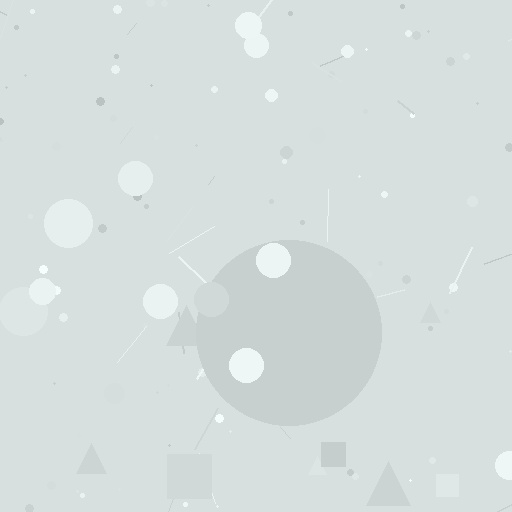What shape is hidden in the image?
A circle is hidden in the image.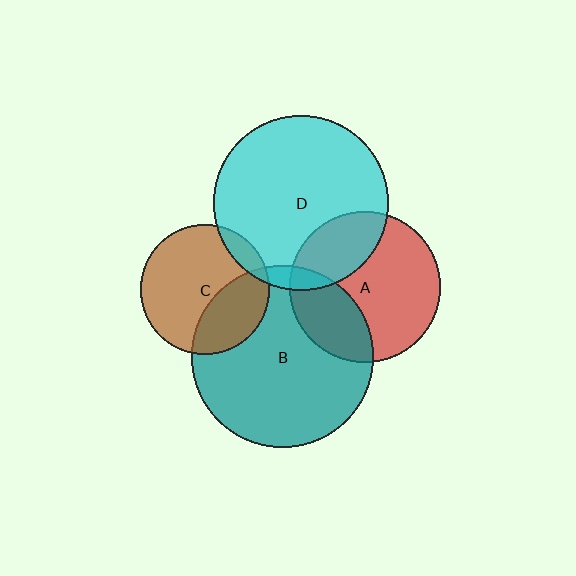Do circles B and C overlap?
Yes.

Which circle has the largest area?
Circle B (teal).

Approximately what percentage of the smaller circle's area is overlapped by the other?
Approximately 30%.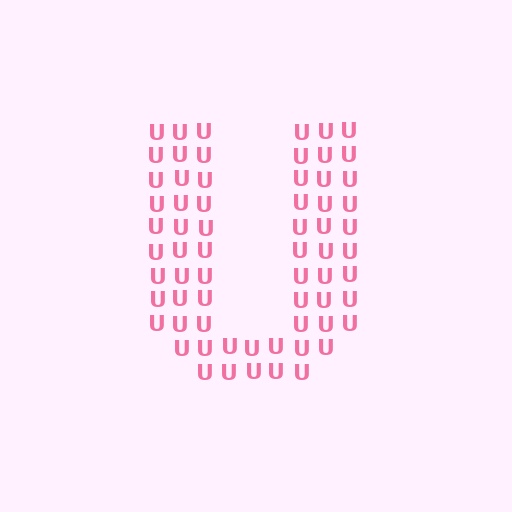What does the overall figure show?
The overall figure shows the letter U.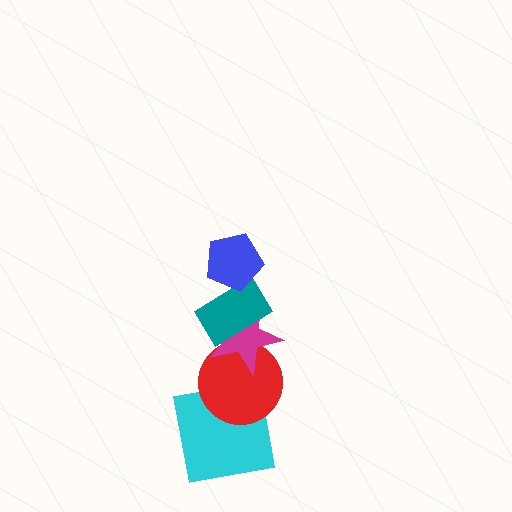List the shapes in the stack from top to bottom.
From top to bottom: the blue pentagon, the teal rectangle, the magenta star, the red circle, the cyan square.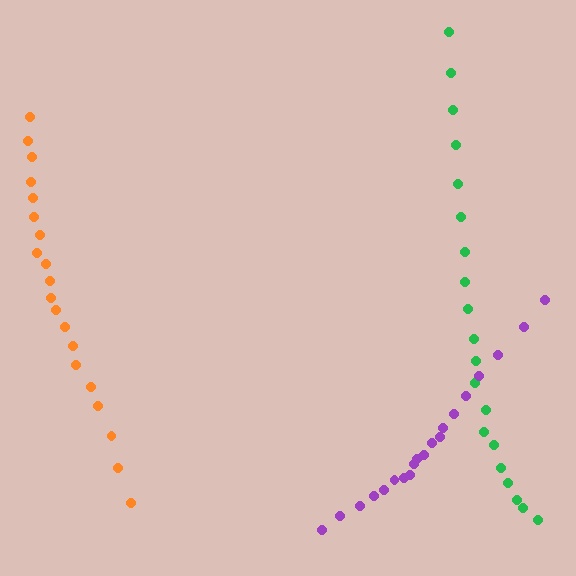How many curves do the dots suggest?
There are 3 distinct paths.